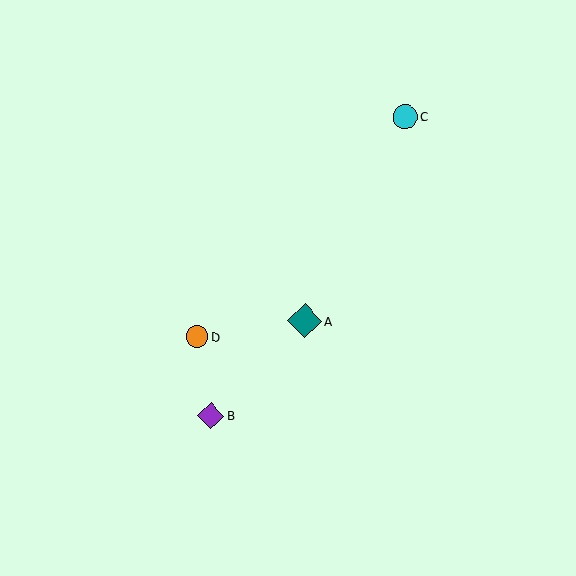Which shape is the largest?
The teal diamond (labeled A) is the largest.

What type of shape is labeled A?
Shape A is a teal diamond.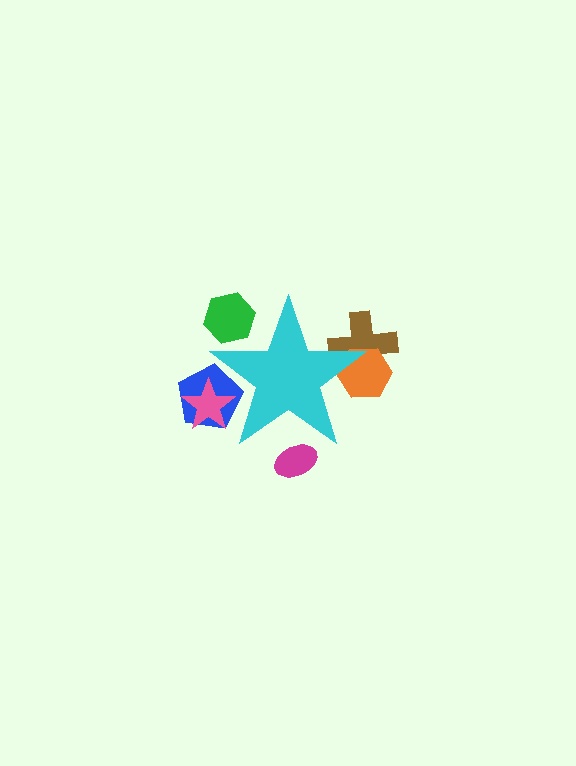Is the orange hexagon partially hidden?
Yes, the orange hexagon is partially hidden behind the cyan star.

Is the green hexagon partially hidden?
Yes, the green hexagon is partially hidden behind the cyan star.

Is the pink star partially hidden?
Yes, the pink star is partially hidden behind the cyan star.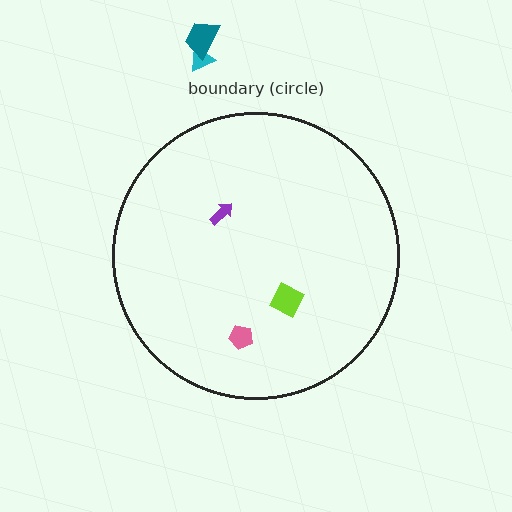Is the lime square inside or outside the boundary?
Inside.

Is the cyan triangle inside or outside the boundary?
Outside.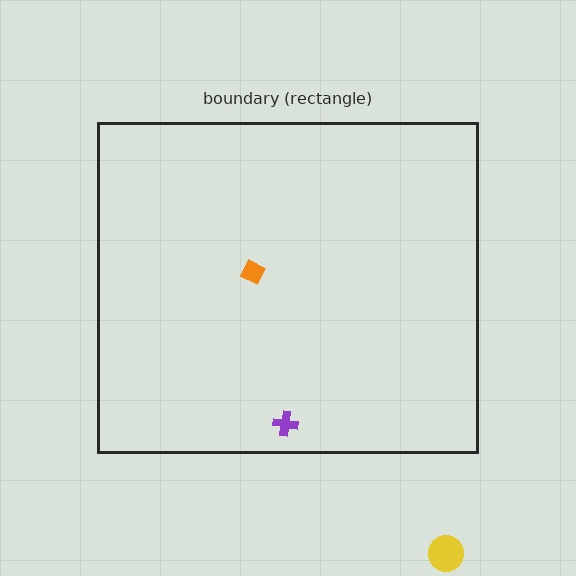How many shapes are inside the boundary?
2 inside, 1 outside.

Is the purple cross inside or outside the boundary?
Inside.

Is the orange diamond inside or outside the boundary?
Inside.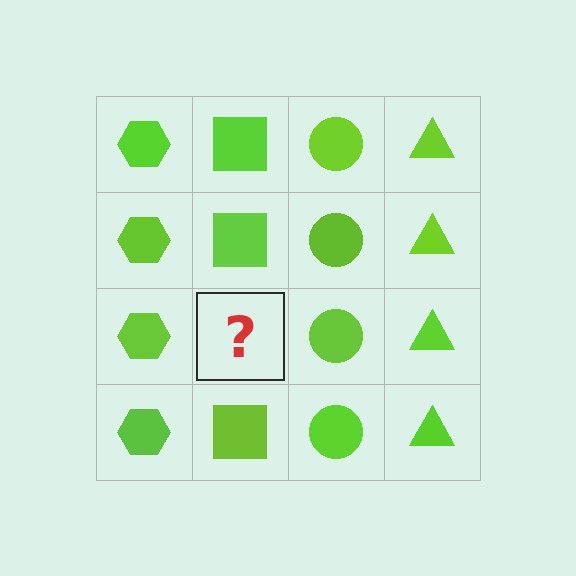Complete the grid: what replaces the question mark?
The question mark should be replaced with a lime square.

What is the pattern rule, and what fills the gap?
The rule is that each column has a consistent shape. The gap should be filled with a lime square.